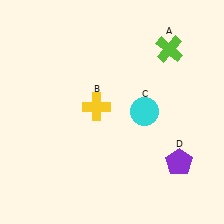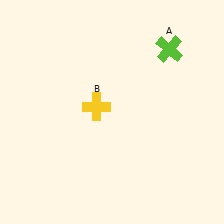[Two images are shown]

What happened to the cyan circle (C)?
The cyan circle (C) was removed in Image 2. It was in the top-right area of Image 1.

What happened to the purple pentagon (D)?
The purple pentagon (D) was removed in Image 2. It was in the bottom-right area of Image 1.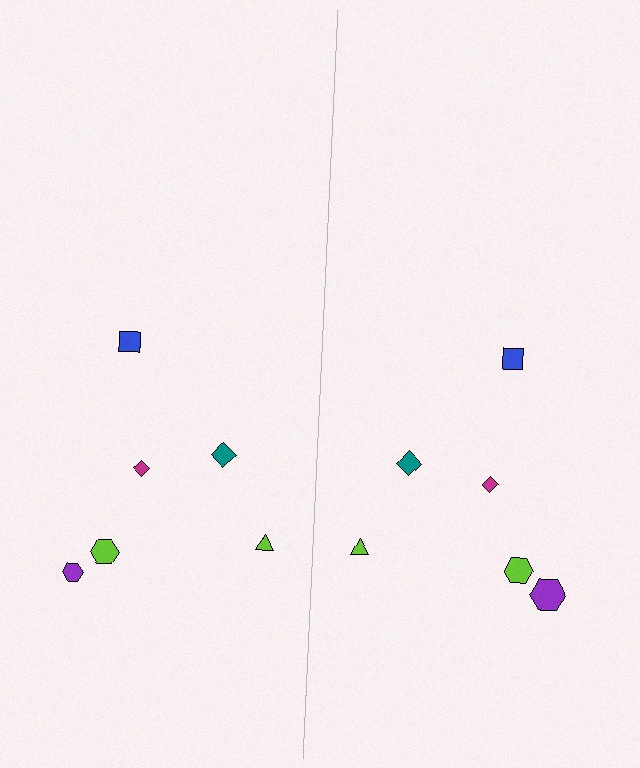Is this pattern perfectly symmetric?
No, the pattern is not perfectly symmetric. The purple hexagon on the right side has a different size than its mirror counterpart.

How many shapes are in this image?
There are 12 shapes in this image.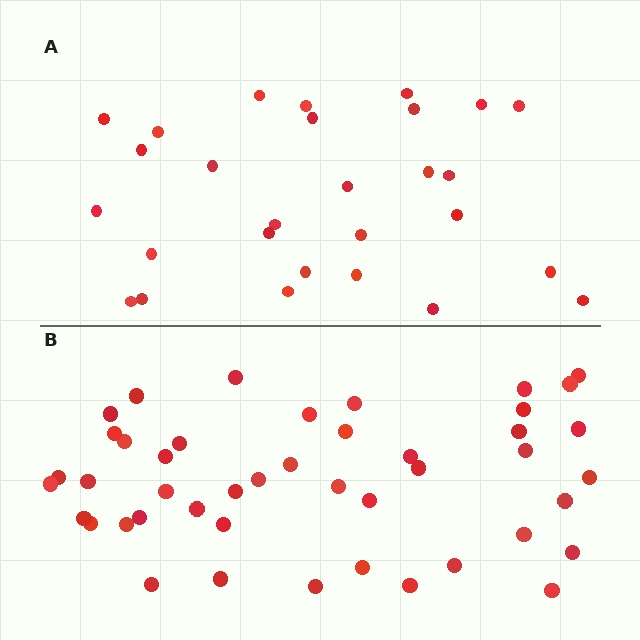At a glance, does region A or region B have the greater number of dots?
Region B (the bottom region) has more dots.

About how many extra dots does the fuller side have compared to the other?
Region B has approximately 15 more dots than region A.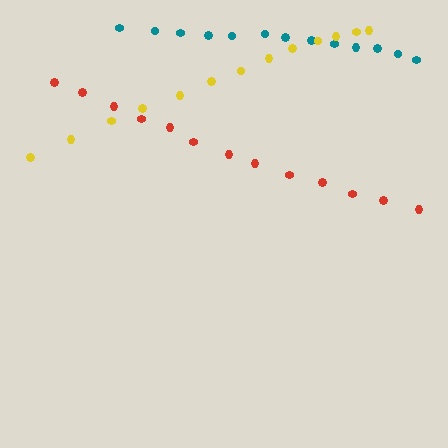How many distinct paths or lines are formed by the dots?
There are 3 distinct paths.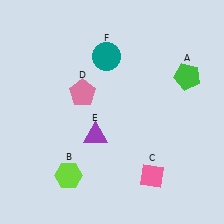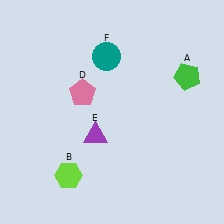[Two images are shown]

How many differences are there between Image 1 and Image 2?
There is 1 difference between the two images.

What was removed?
The pink diamond (C) was removed in Image 2.